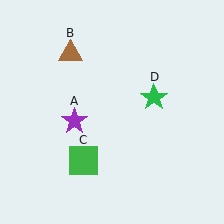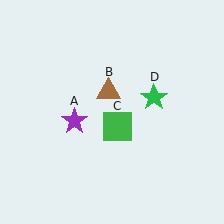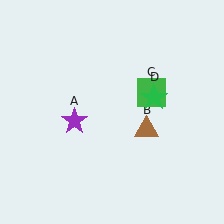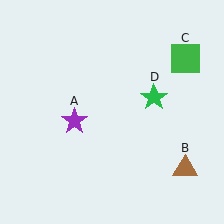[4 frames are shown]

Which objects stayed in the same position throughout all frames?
Purple star (object A) and green star (object D) remained stationary.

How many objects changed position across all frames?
2 objects changed position: brown triangle (object B), green square (object C).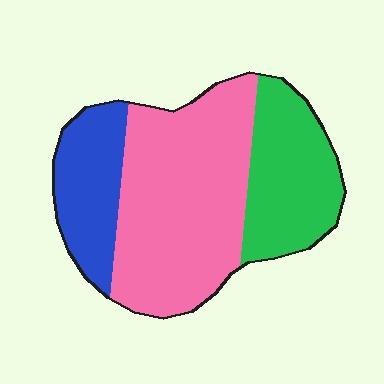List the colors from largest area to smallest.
From largest to smallest: pink, green, blue.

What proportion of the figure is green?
Green covers about 25% of the figure.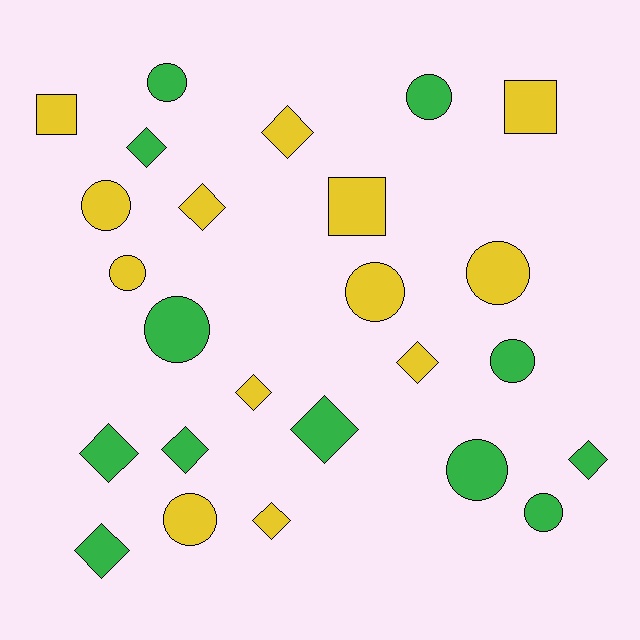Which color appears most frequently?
Yellow, with 13 objects.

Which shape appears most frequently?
Diamond, with 11 objects.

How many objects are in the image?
There are 25 objects.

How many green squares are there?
There are no green squares.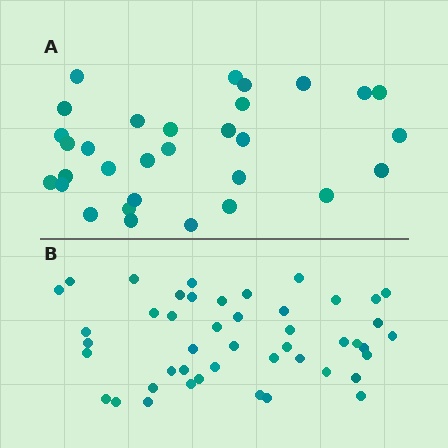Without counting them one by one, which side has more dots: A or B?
Region B (the bottom region) has more dots.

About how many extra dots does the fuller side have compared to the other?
Region B has approximately 15 more dots than region A.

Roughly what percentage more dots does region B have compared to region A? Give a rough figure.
About 50% more.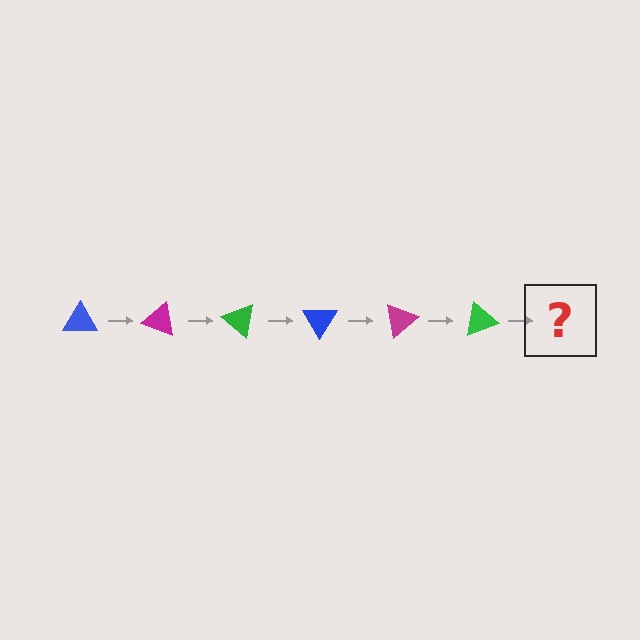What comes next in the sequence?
The next element should be a blue triangle, rotated 120 degrees from the start.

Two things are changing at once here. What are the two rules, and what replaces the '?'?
The two rules are that it rotates 20 degrees each step and the color cycles through blue, magenta, and green. The '?' should be a blue triangle, rotated 120 degrees from the start.